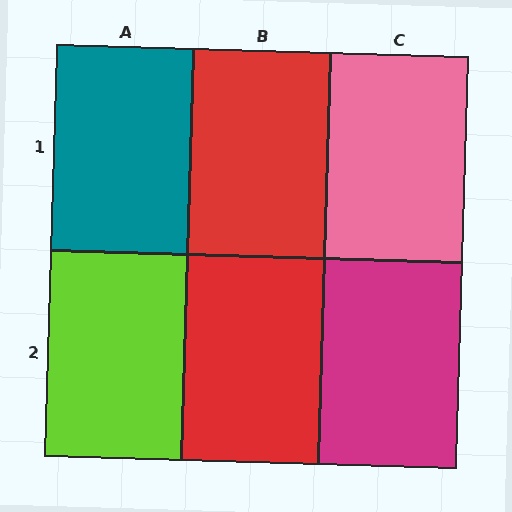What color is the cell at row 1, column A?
Teal.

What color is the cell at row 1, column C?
Pink.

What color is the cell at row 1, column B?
Red.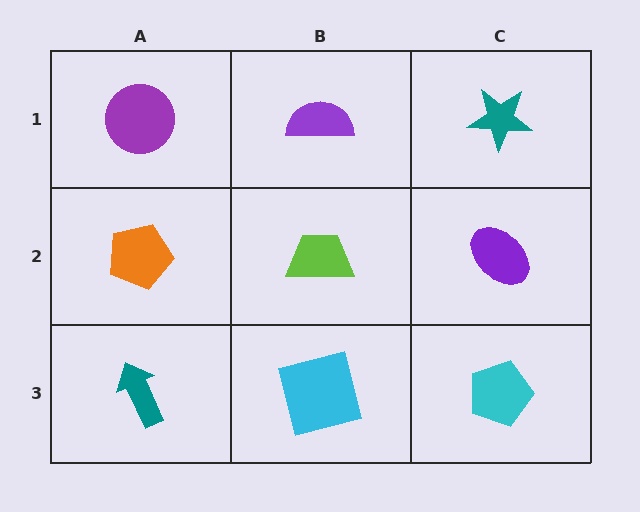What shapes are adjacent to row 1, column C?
A purple ellipse (row 2, column C), a purple semicircle (row 1, column B).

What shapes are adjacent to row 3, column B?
A lime trapezoid (row 2, column B), a teal arrow (row 3, column A), a cyan pentagon (row 3, column C).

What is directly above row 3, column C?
A purple ellipse.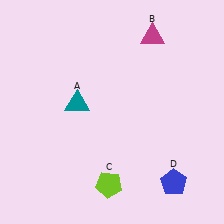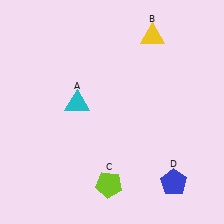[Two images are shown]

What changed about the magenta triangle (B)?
In Image 1, B is magenta. In Image 2, it changed to yellow.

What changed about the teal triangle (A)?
In Image 1, A is teal. In Image 2, it changed to cyan.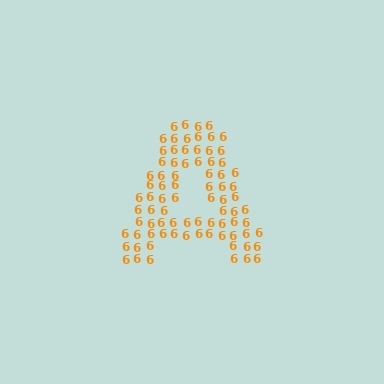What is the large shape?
The large shape is the letter A.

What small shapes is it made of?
It is made of small digit 6's.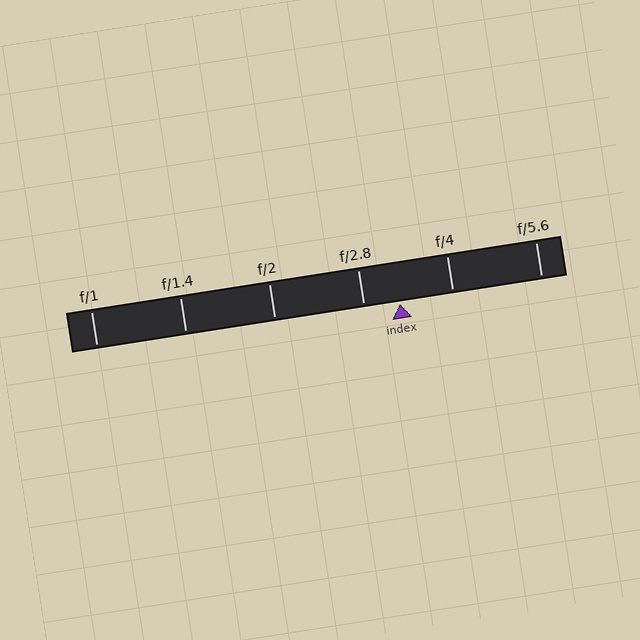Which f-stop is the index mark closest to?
The index mark is closest to f/2.8.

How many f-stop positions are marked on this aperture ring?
There are 6 f-stop positions marked.